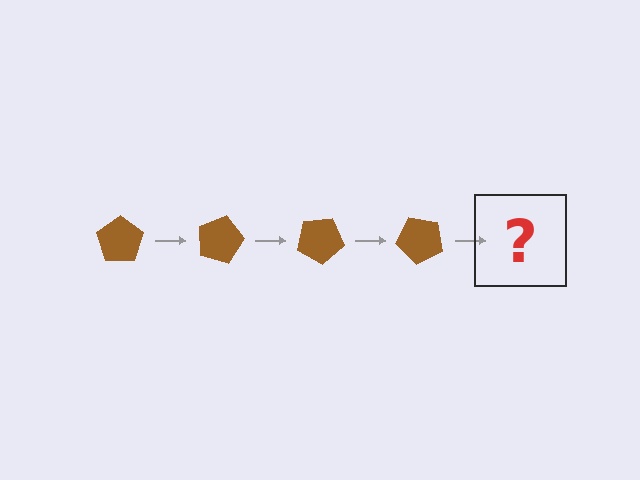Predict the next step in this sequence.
The next step is a brown pentagon rotated 60 degrees.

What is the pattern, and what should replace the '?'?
The pattern is that the pentagon rotates 15 degrees each step. The '?' should be a brown pentagon rotated 60 degrees.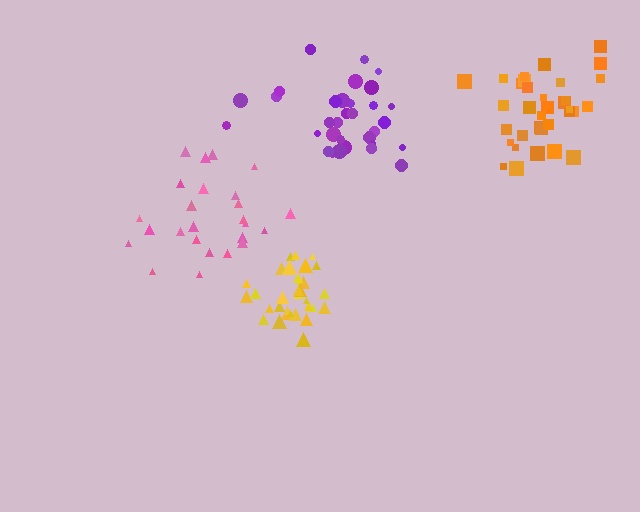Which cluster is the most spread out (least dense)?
Pink.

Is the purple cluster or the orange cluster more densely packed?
Purple.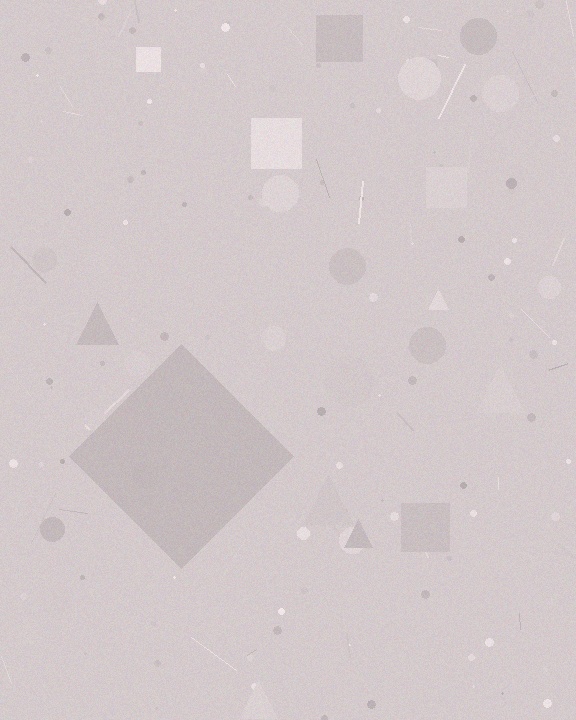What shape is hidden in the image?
A diamond is hidden in the image.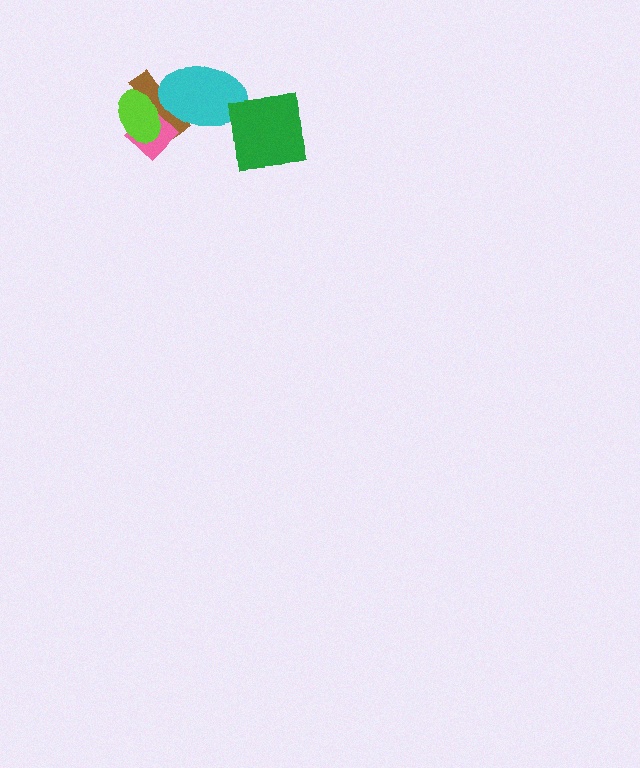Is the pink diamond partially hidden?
Yes, it is partially covered by another shape.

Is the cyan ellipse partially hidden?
Yes, it is partially covered by another shape.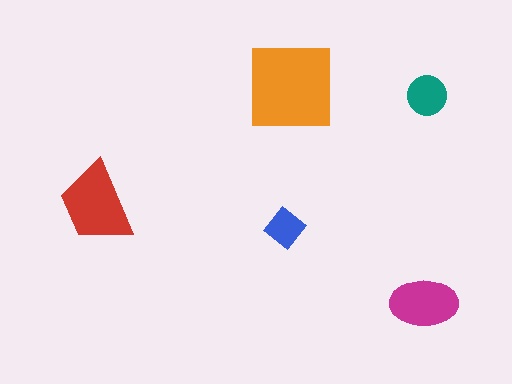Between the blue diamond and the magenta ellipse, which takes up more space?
The magenta ellipse.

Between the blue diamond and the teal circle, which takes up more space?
The teal circle.